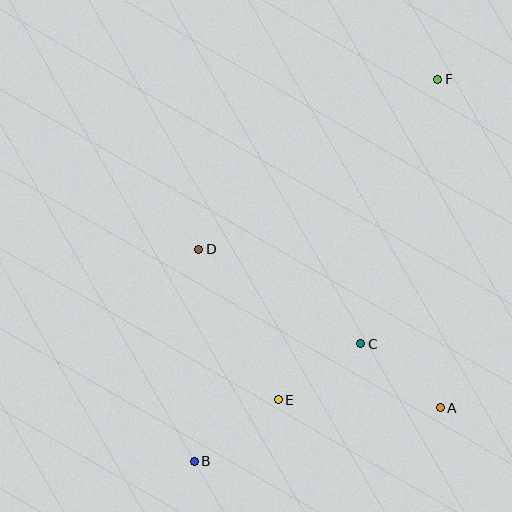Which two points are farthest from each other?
Points B and F are farthest from each other.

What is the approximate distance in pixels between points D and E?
The distance between D and E is approximately 170 pixels.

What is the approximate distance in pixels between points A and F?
The distance between A and F is approximately 329 pixels.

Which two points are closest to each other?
Points C and E are closest to each other.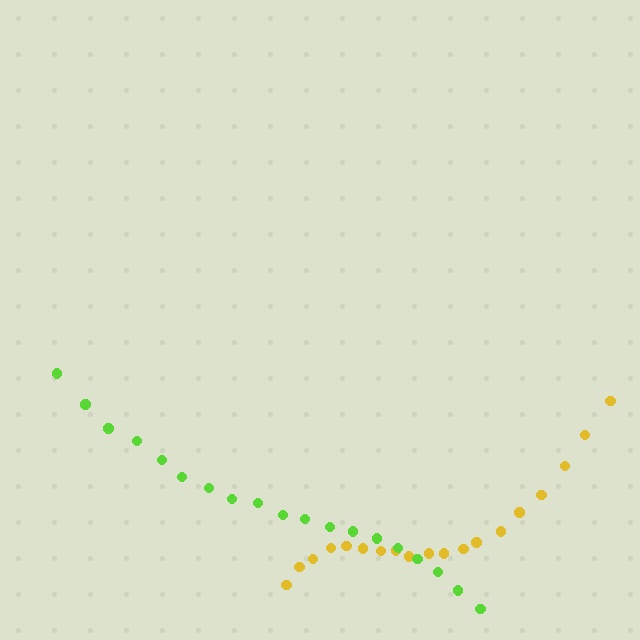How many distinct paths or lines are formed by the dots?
There are 2 distinct paths.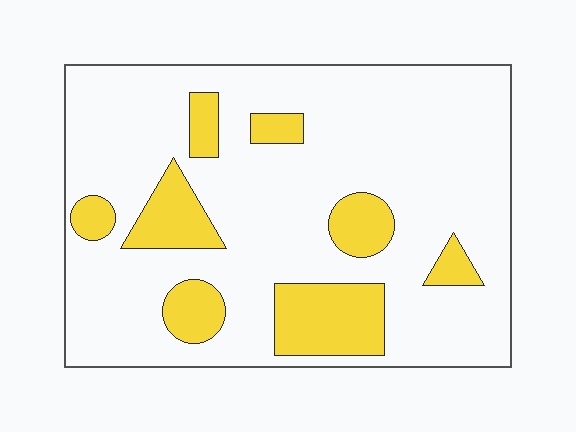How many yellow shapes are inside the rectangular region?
8.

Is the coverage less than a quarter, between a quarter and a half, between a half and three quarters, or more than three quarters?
Less than a quarter.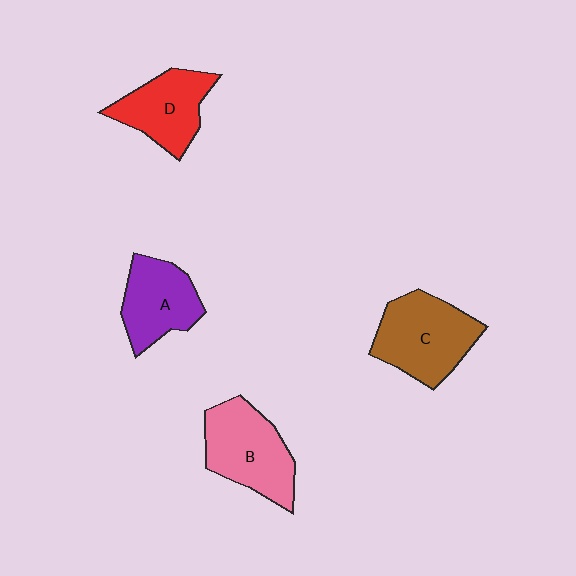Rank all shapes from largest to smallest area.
From largest to smallest: C (brown), B (pink), D (red), A (purple).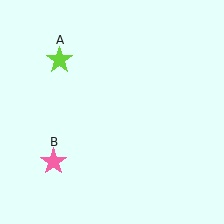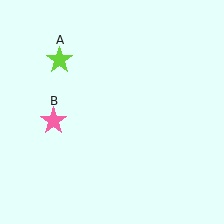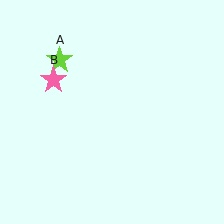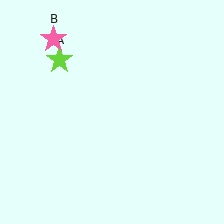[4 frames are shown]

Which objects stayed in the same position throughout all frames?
Lime star (object A) remained stationary.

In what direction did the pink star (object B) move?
The pink star (object B) moved up.